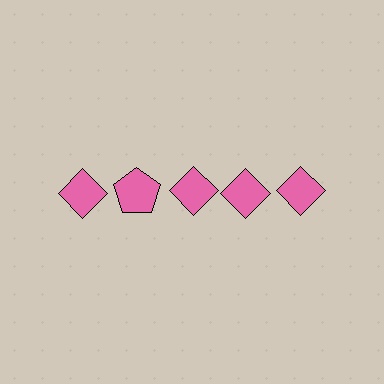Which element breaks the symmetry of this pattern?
The pink pentagon in the top row, second from left column breaks the symmetry. All other shapes are pink diamonds.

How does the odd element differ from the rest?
It has a different shape: pentagon instead of diamond.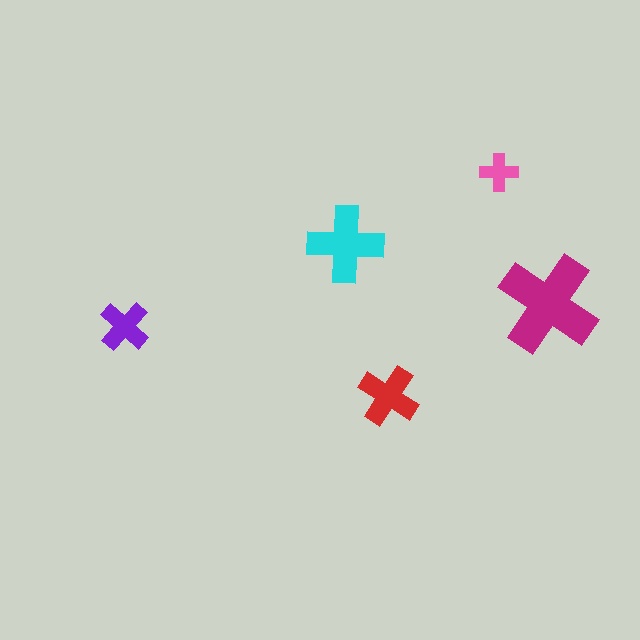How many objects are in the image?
There are 5 objects in the image.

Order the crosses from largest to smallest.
the magenta one, the cyan one, the red one, the purple one, the pink one.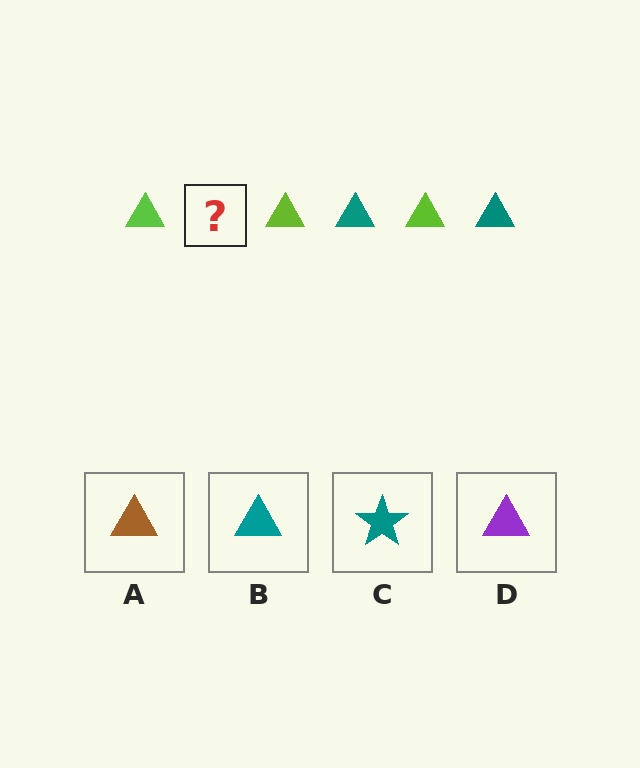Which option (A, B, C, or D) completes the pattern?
B.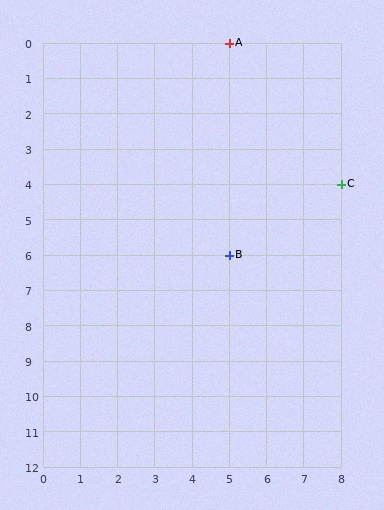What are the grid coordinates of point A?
Point A is at grid coordinates (5, 0).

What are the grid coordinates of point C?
Point C is at grid coordinates (8, 4).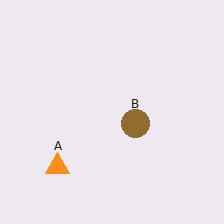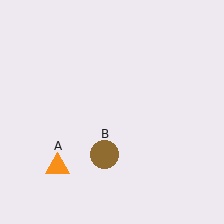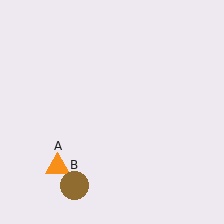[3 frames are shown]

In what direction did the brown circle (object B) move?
The brown circle (object B) moved down and to the left.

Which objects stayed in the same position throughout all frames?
Orange triangle (object A) remained stationary.